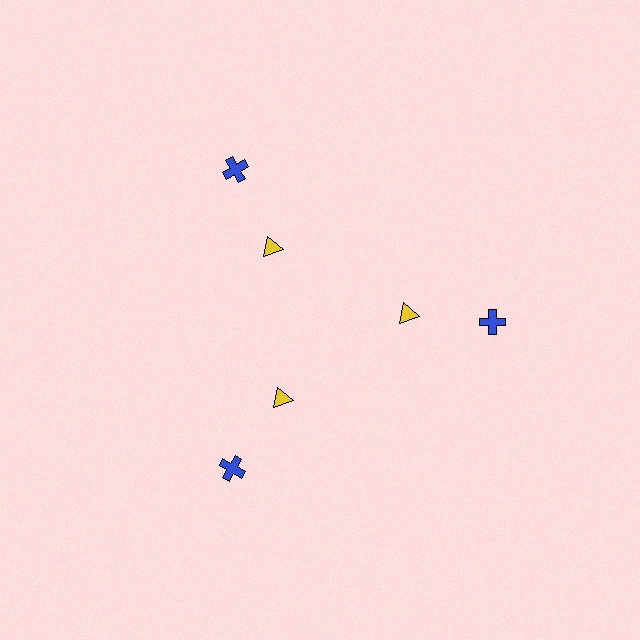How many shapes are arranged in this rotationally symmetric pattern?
There are 6 shapes, arranged in 3 groups of 2.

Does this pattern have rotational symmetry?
Yes, this pattern has 3-fold rotational symmetry. It looks the same after rotating 120 degrees around the center.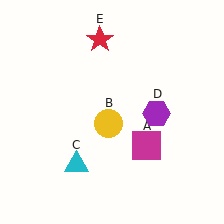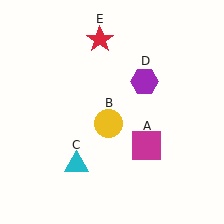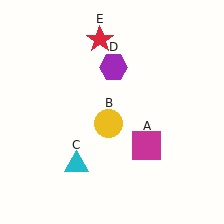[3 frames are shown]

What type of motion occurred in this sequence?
The purple hexagon (object D) rotated counterclockwise around the center of the scene.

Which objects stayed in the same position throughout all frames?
Magenta square (object A) and yellow circle (object B) and cyan triangle (object C) and red star (object E) remained stationary.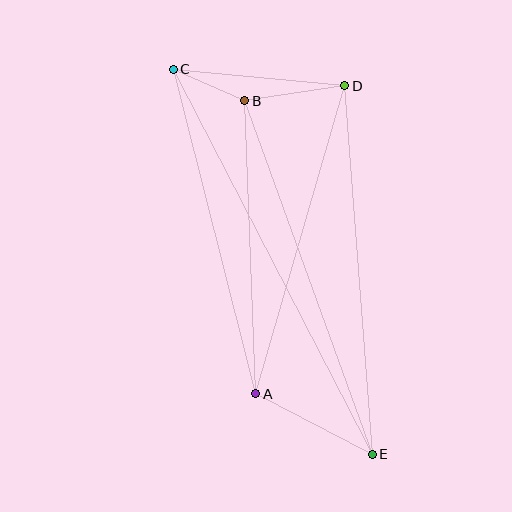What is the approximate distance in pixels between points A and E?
The distance between A and E is approximately 131 pixels.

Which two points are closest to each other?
Points B and C are closest to each other.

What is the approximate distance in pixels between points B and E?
The distance between B and E is approximately 376 pixels.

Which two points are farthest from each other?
Points C and E are farthest from each other.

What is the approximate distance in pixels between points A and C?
The distance between A and C is approximately 335 pixels.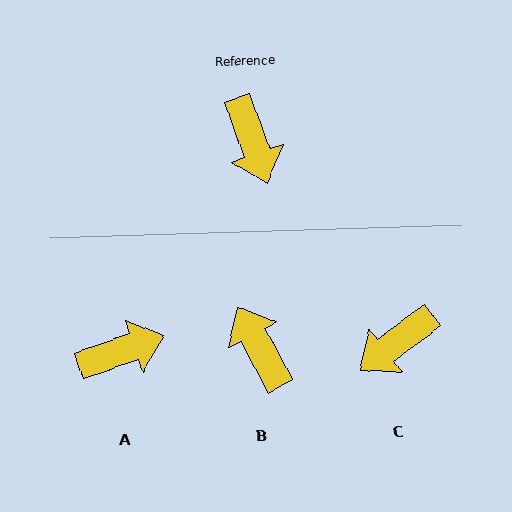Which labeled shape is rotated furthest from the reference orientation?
B, about 171 degrees away.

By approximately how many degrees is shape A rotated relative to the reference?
Approximately 90 degrees counter-clockwise.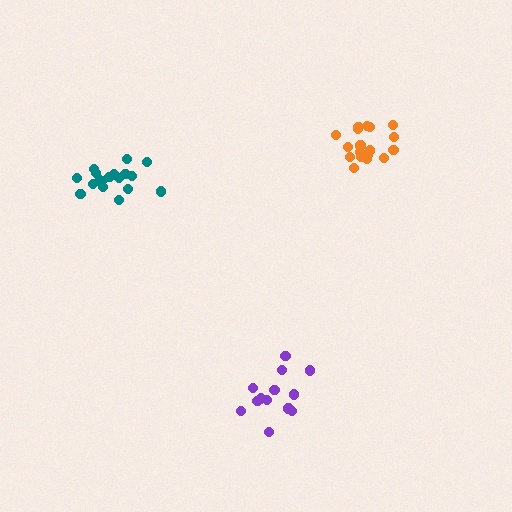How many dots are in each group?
Group 1: 18 dots, Group 2: 13 dots, Group 3: 18 dots (49 total).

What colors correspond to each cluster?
The clusters are colored: teal, purple, orange.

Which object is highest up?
The orange cluster is topmost.